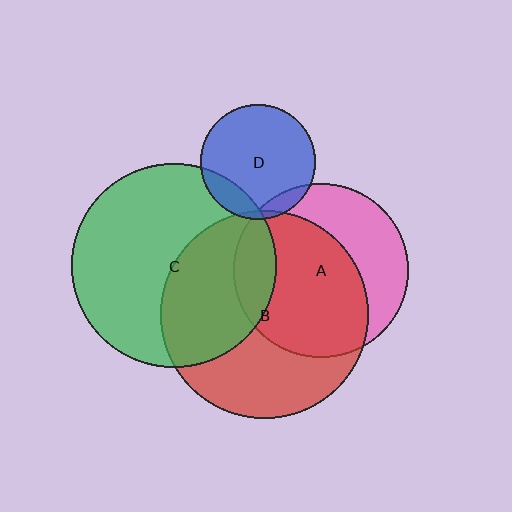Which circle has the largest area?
Circle B (red).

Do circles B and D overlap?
Yes.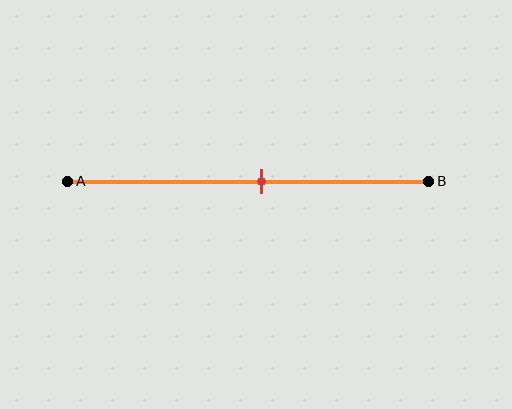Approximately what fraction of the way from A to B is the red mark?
The red mark is approximately 55% of the way from A to B.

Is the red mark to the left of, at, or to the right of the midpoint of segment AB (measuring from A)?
The red mark is to the right of the midpoint of segment AB.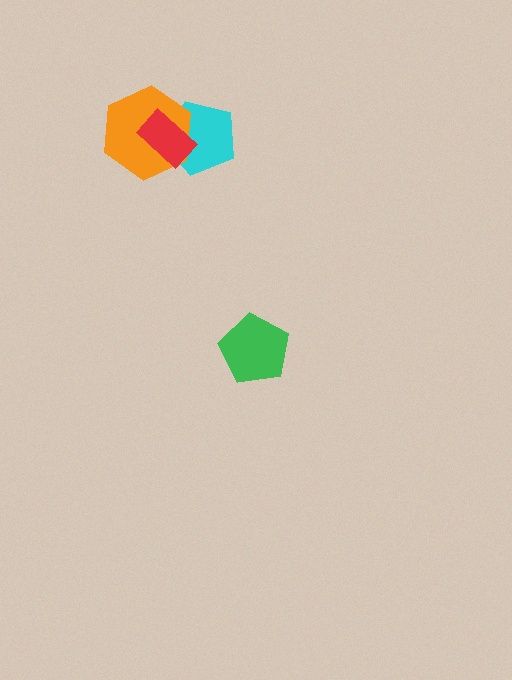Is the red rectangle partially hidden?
No, no other shape covers it.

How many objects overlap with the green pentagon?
0 objects overlap with the green pentagon.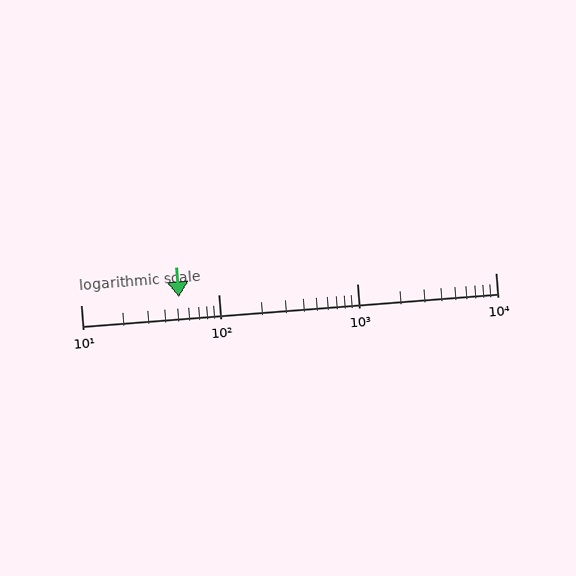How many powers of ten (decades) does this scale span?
The scale spans 3 decades, from 10 to 10000.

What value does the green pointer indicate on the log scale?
The pointer indicates approximately 51.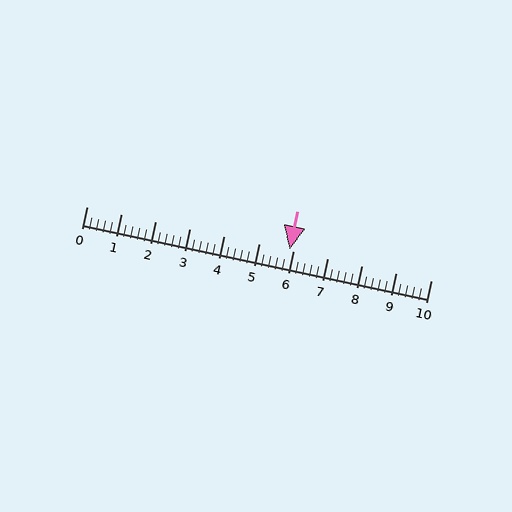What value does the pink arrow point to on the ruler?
The pink arrow points to approximately 5.9.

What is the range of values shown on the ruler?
The ruler shows values from 0 to 10.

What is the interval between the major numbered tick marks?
The major tick marks are spaced 1 units apart.